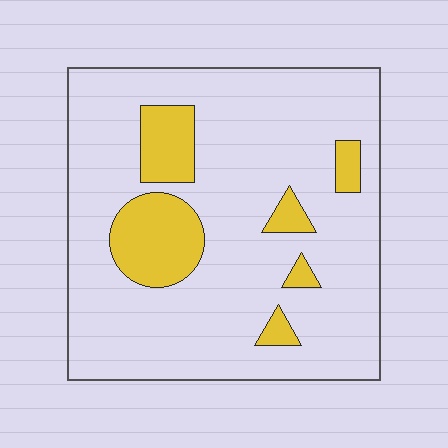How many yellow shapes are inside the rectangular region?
6.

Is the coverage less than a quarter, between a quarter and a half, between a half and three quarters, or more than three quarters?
Less than a quarter.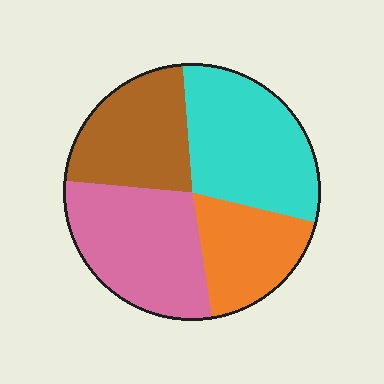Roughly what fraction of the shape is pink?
Pink covers around 30% of the shape.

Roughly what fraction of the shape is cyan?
Cyan takes up about one third (1/3) of the shape.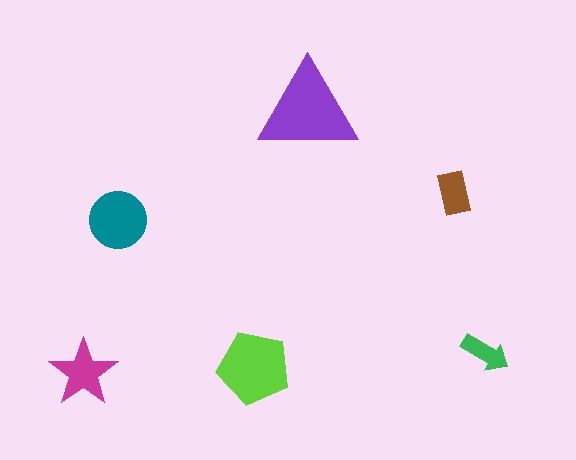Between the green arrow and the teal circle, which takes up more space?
The teal circle.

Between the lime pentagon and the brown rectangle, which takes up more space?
The lime pentagon.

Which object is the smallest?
The green arrow.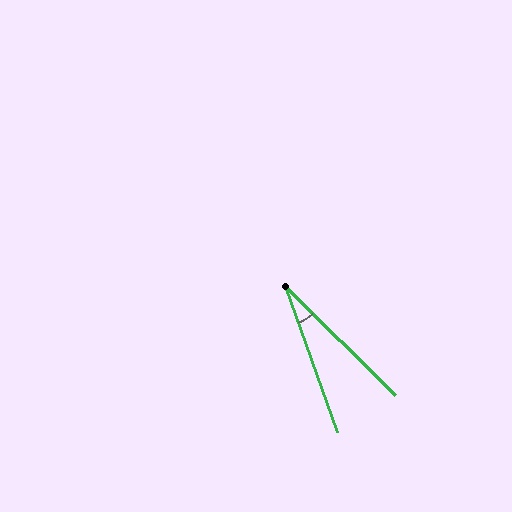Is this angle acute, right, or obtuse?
It is acute.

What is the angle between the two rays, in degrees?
Approximately 25 degrees.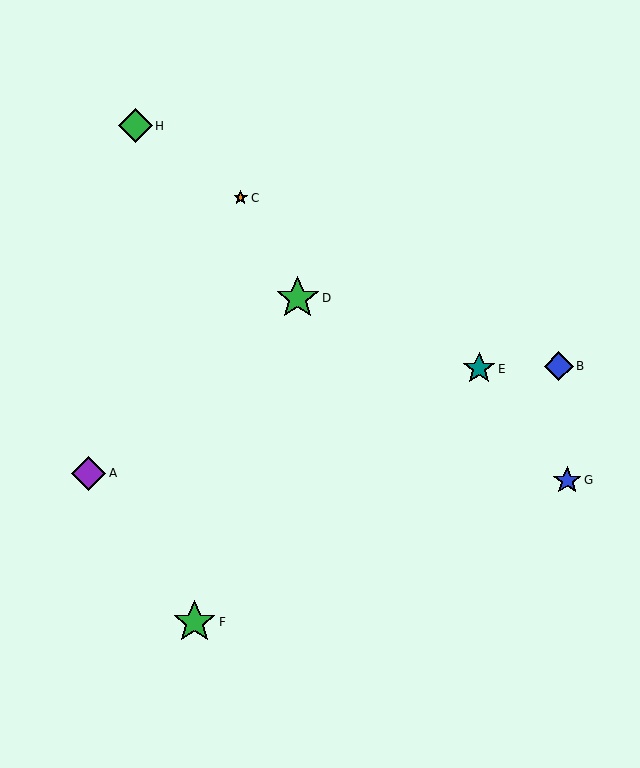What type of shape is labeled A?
Shape A is a purple diamond.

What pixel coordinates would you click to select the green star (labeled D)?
Click at (298, 298) to select the green star D.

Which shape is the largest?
The green star (labeled D) is the largest.